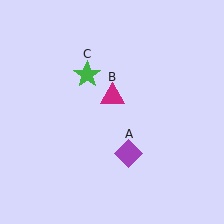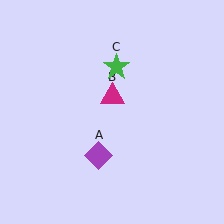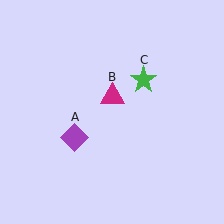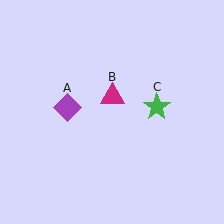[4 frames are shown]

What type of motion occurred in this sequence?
The purple diamond (object A), green star (object C) rotated clockwise around the center of the scene.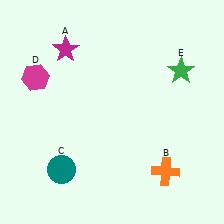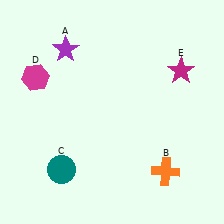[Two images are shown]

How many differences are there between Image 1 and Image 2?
There are 2 differences between the two images.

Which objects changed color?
A changed from magenta to purple. E changed from green to magenta.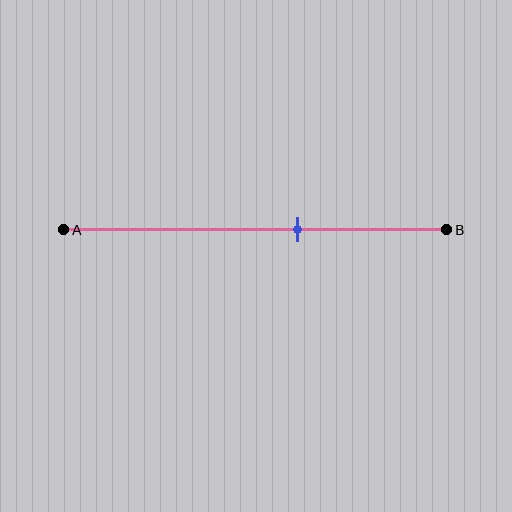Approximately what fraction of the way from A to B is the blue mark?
The blue mark is approximately 60% of the way from A to B.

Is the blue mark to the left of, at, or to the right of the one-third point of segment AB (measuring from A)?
The blue mark is to the right of the one-third point of segment AB.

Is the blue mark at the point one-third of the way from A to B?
No, the mark is at about 60% from A, not at the 33% one-third point.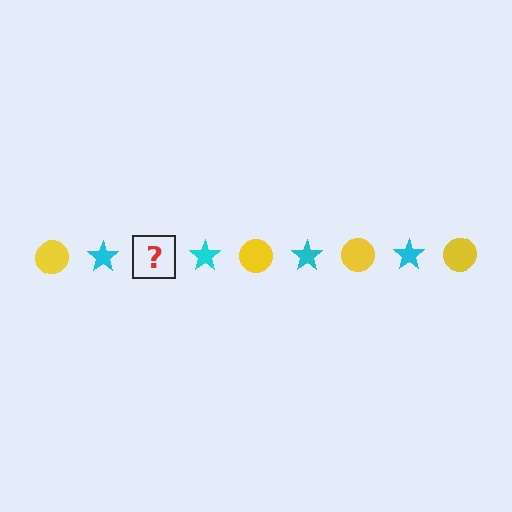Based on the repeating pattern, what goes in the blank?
The blank should be a yellow circle.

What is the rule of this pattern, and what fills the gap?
The rule is that the pattern alternates between yellow circle and cyan star. The gap should be filled with a yellow circle.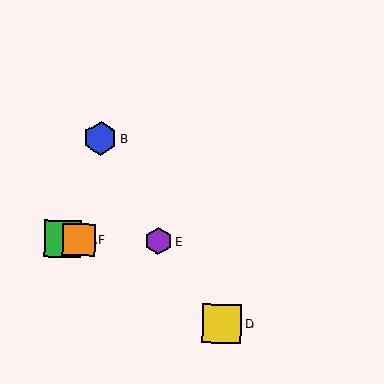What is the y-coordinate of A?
Object A is at y≈239.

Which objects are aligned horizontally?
Objects A, C, E, F are aligned horizontally.